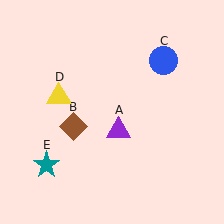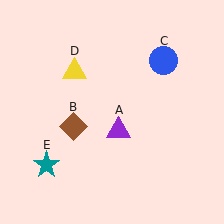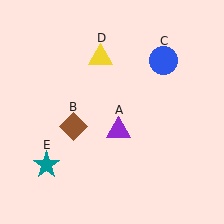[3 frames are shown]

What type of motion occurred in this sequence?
The yellow triangle (object D) rotated clockwise around the center of the scene.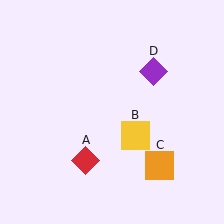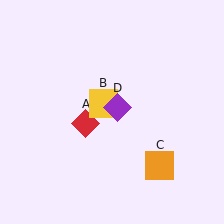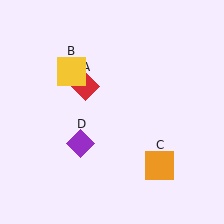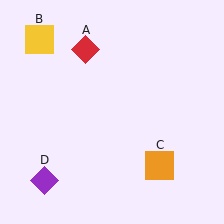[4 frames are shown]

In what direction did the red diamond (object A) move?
The red diamond (object A) moved up.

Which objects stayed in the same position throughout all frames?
Orange square (object C) remained stationary.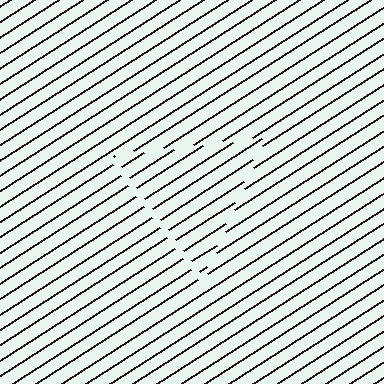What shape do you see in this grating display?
An illusory triangle. The interior of the shape contains the same grating, shifted by half a period — the contour is defined by the phase discontinuity where line-ends from the inner and outer gratings abut.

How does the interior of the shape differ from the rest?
The interior of the shape contains the same grating, shifted by half a period — the contour is defined by the phase discontinuity where line-ends from the inner and outer gratings abut.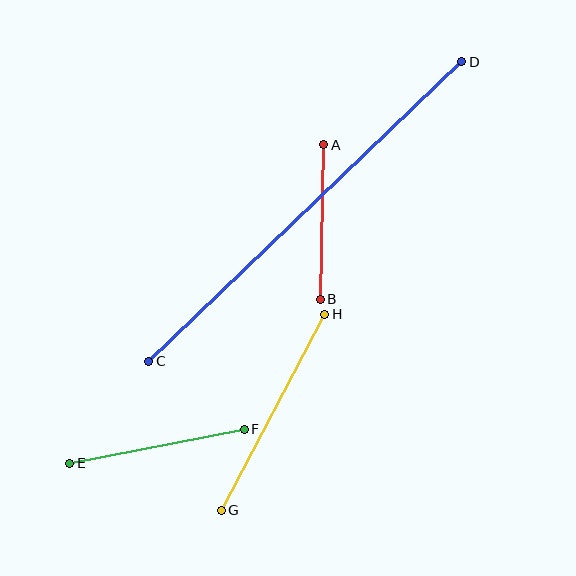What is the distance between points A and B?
The distance is approximately 155 pixels.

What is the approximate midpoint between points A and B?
The midpoint is at approximately (322, 222) pixels.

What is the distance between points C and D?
The distance is approximately 433 pixels.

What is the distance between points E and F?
The distance is approximately 178 pixels.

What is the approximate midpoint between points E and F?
The midpoint is at approximately (157, 446) pixels.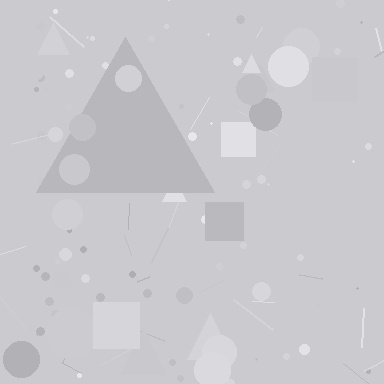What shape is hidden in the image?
A triangle is hidden in the image.